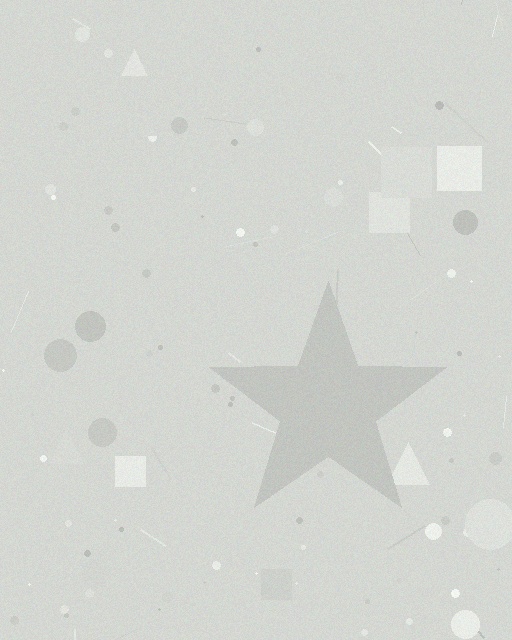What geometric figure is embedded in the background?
A star is embedded in the background.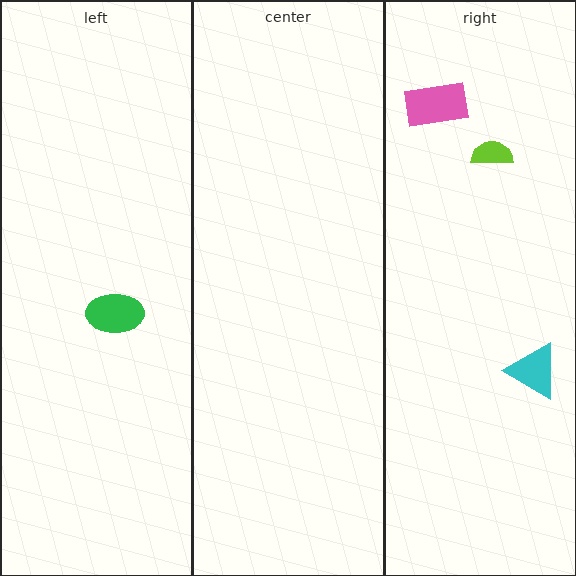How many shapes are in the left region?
1.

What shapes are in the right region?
The lime semicircle, the cyan triangle, the pink rectangle.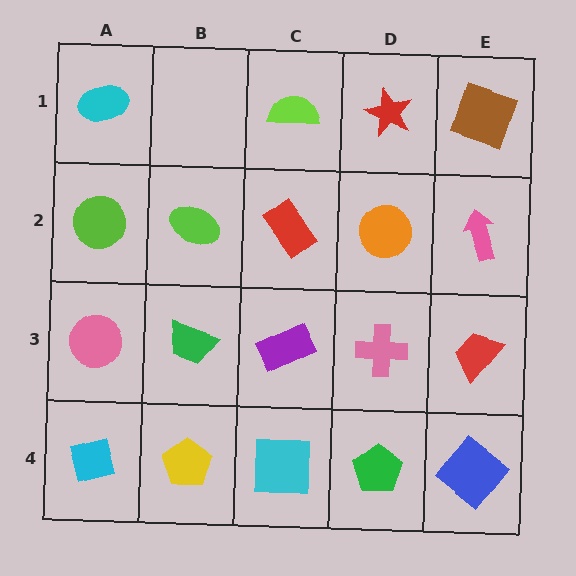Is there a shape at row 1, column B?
No, that cell is empty.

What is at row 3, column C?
A purple rectangle.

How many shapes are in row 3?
5 shapes.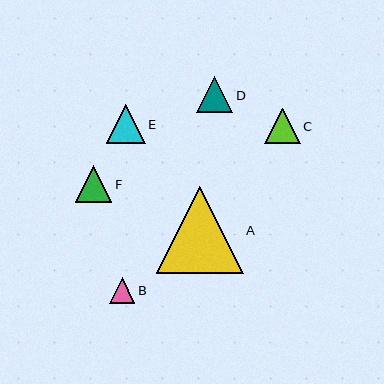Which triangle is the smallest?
Triangle B is the smallest with a size of approximately 25 pixels.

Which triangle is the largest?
Triangle A is the largest with a size of approximately 87 pixels.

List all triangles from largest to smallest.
From largest to smallest: A, E, D, F, C, B.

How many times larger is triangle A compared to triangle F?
Triangle A is approximately 2.4 times the size of triangle F.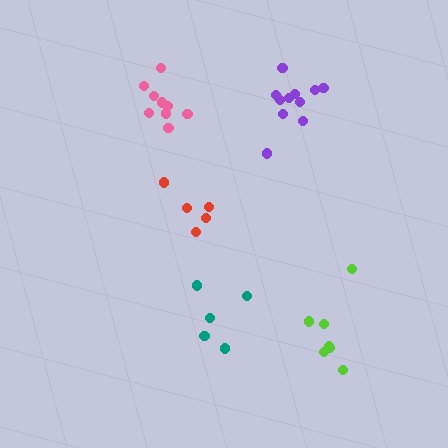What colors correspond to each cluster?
The clusters are colored: purple, red, lime, pink, teal.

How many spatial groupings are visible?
There are 5 spatial groupings.